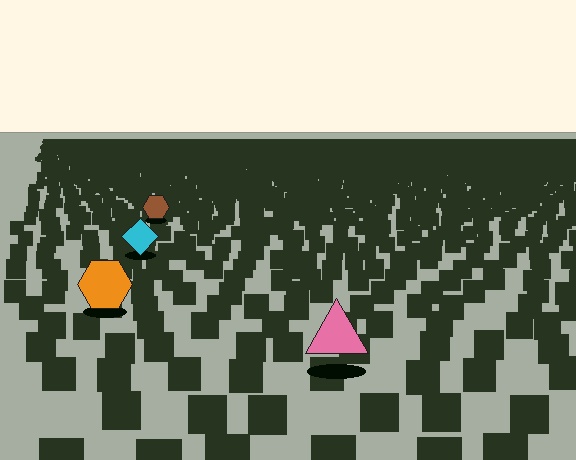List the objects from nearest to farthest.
From nearest to farthest: the pink triangle, the orange hexagon, the cyan diamond, the brown hexagon.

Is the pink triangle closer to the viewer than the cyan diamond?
Yes. The pink triangle is closer — you can tell from the texture gradient: the ground texture is coarser near it.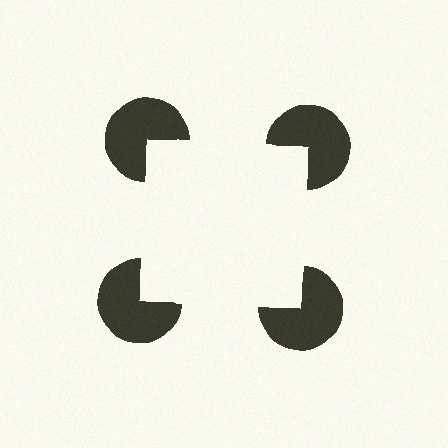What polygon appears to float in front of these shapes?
An illusory square — its edges are inferred from the aligned wedge cuts in the pac-man discs, not physically drawn.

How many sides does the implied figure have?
4 sides.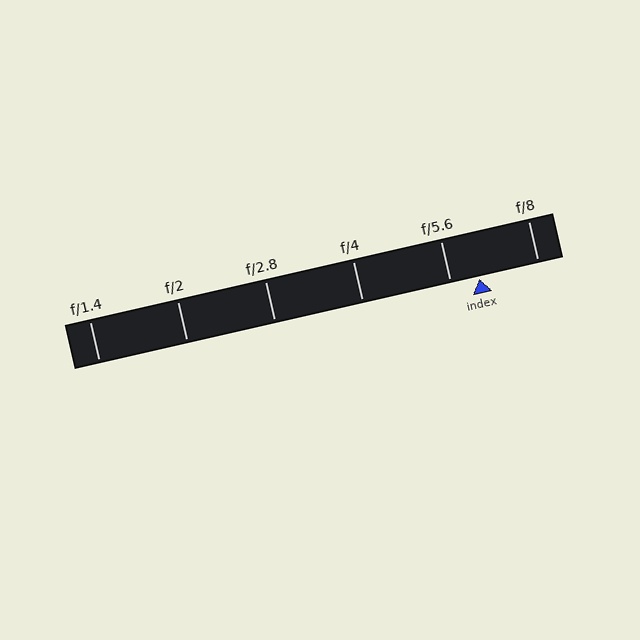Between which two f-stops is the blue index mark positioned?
The index mark is between f/5.6 and f/8.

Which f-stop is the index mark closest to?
The index mark is closest to f/5.6.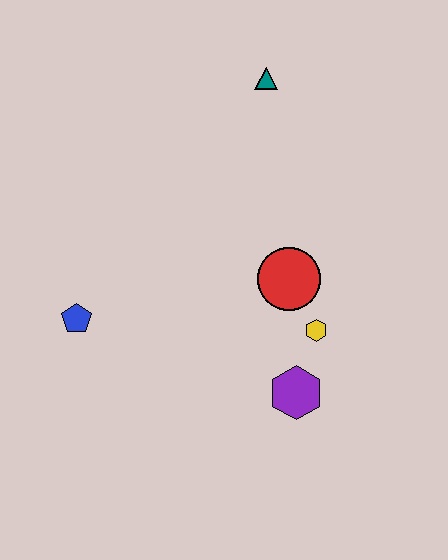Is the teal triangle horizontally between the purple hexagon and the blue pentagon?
Yes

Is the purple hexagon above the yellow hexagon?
No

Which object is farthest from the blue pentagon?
The teal triangle is farthest from the blue pentagon.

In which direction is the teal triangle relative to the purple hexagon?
The teal triangle is above the purple hexagon.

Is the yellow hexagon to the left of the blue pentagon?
No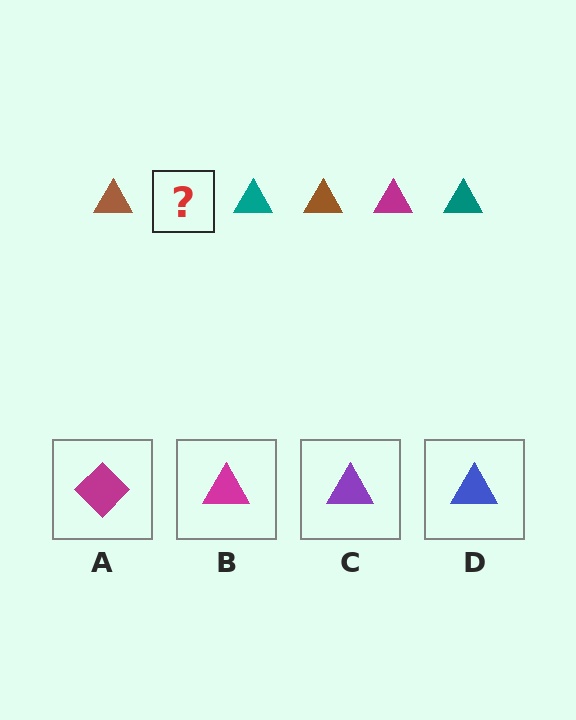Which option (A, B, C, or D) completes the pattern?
B.